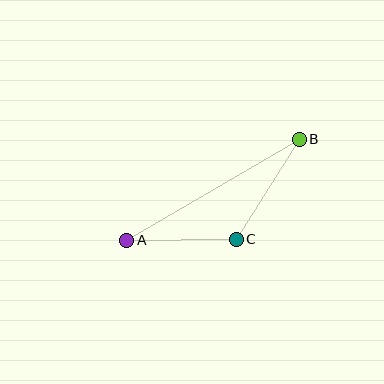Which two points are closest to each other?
Points A and C are closest to each other.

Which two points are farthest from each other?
Points A and B are farthest from each other.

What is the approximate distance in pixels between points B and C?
The distance between B and C is approximately 118 pixels.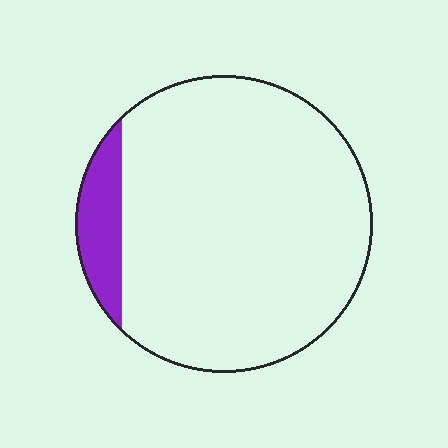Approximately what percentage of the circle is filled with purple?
Approximately 10%.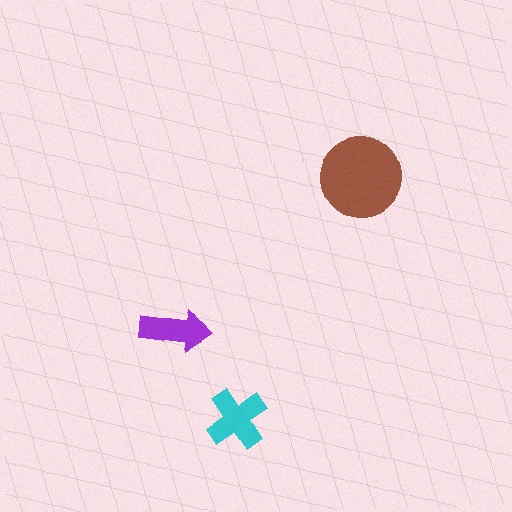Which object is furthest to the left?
The purple arrow is leftmost.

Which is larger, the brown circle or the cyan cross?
The brown circle.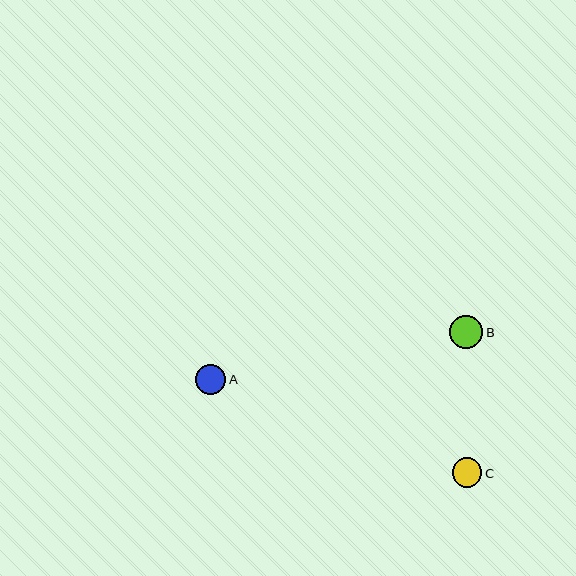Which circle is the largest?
Circle B is the largest with a size of approximately 33 pixels.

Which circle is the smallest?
Circle C is the smallest with a size of approximately 30 pixels.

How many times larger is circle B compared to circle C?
Circle B is approximately 1.1 times the size of circle C.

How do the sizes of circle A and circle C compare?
Circle A and circle C are approximately the same size.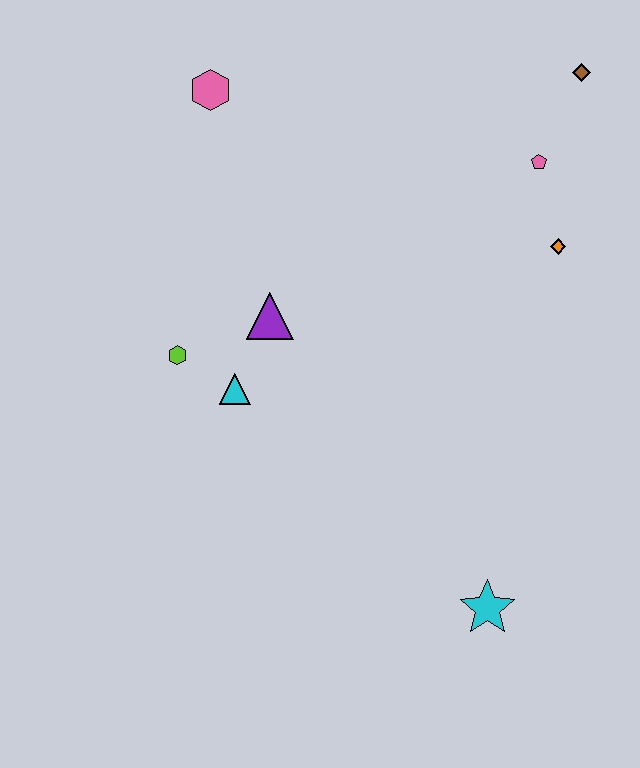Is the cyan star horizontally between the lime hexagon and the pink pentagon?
Yes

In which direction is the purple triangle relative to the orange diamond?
The purple triangle is to the left of the orange diamond.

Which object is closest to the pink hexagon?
The purple triangle is closest to the pink hexagon.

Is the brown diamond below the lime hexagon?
No